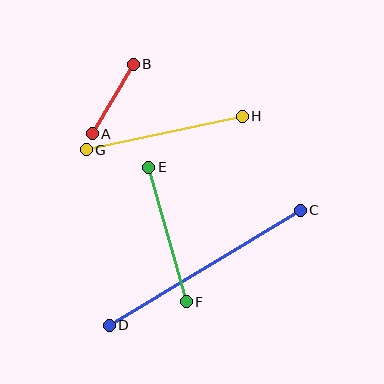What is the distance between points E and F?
The distance is approximately 139 pixels.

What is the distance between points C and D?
The distance is approximately 223 pixels.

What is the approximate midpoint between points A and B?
The midpoint is at approximately (113, 99) pixels.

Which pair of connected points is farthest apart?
Points C and D are farthest apart.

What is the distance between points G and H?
The distance is approximately 159 pixels.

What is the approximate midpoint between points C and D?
The midpoint is at approximately (205, 268) pixels.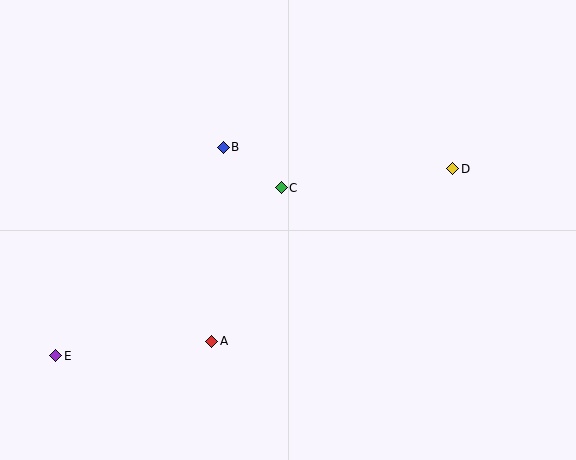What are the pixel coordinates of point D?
Point D is at (453, 169).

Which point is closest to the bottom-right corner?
Point D is closest to the bottom-right corner.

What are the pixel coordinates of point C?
Point C is at (281, 188).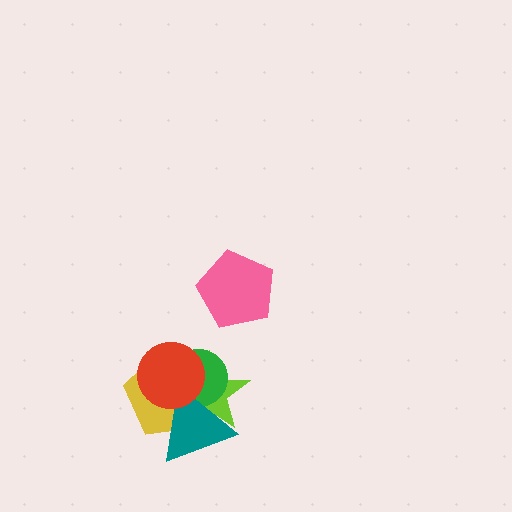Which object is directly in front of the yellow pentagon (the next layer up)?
The lime star is directly in front of the yellow pentagon.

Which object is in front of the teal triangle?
The red circle is in front of the teal triangle.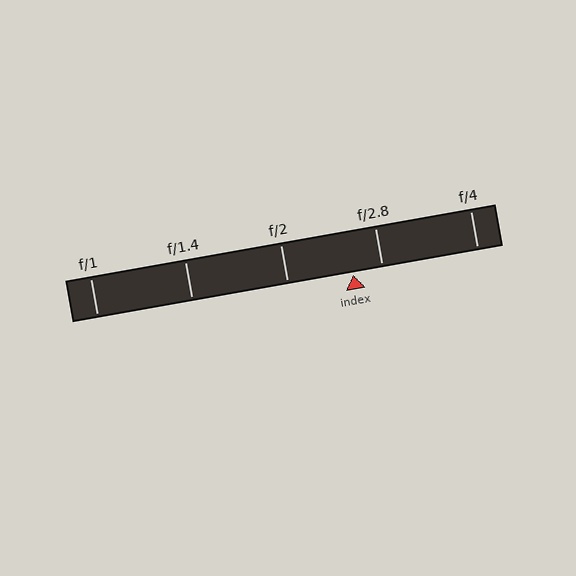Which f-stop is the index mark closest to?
The index mark is closest to f/2.8.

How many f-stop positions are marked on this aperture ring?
There are 5 f-stop positions marked.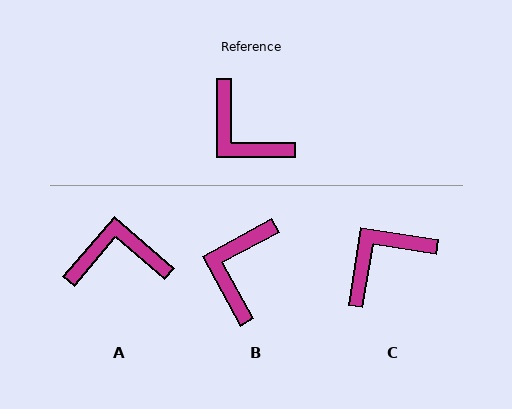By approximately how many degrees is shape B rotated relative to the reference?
Approximately 62 degrees clockwise.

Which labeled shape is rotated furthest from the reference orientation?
A, about 131 degrees away.